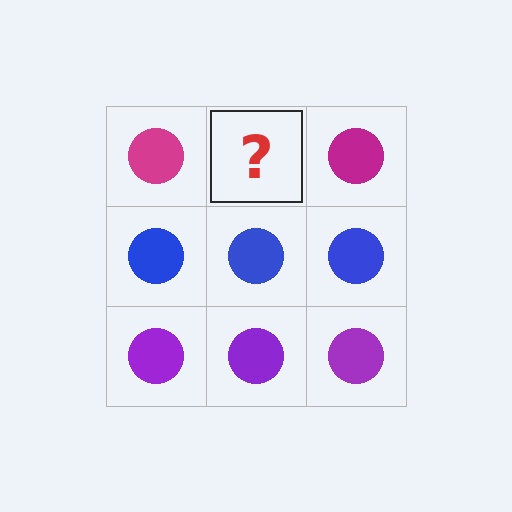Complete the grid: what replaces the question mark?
The question mark should be replaced with a magenta circle.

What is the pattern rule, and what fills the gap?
The rule is that each row has a consistent color. The gap should be filled with a magenta circle.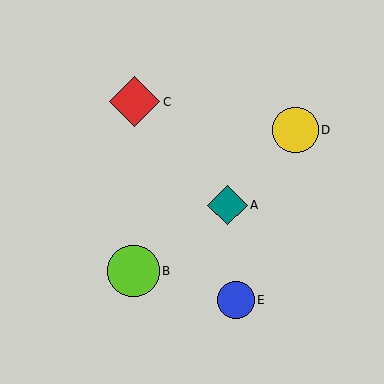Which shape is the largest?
The lime circle (labeled B) is the largest.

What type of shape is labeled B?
Shape B is a lime circle.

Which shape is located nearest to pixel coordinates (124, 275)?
The lime circle (labeled B) at (133, 271) is nearest to that location.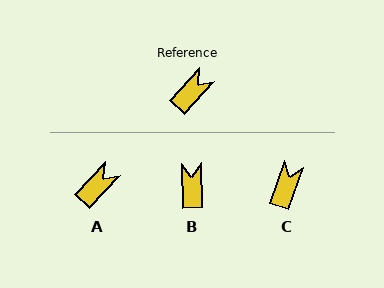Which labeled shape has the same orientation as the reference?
A.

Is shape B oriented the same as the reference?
No, it is off by about 44 degrees.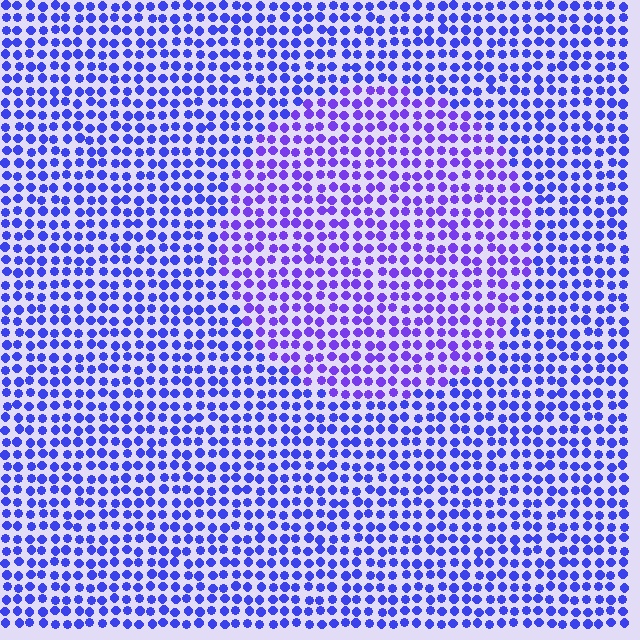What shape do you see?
I see a circle.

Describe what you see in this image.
The image is filled with small blue elements in a uniform arrangement. A circle-shaped region is visible where the elements are tinted to a slightly different hue, forming a subtle color boundary.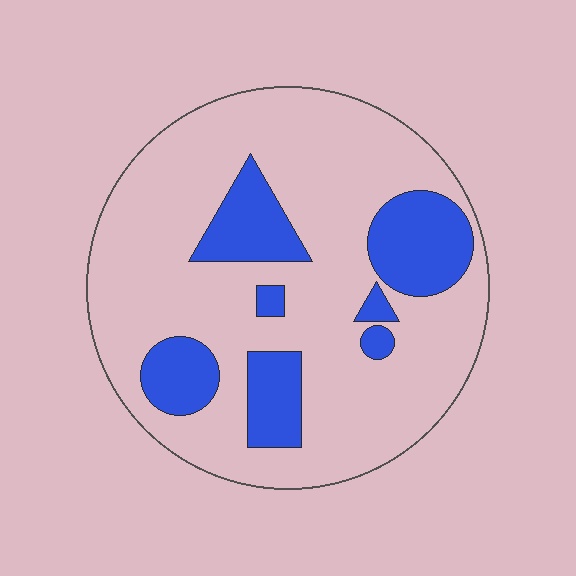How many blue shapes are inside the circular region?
7.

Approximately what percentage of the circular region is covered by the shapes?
Approximately 25%.